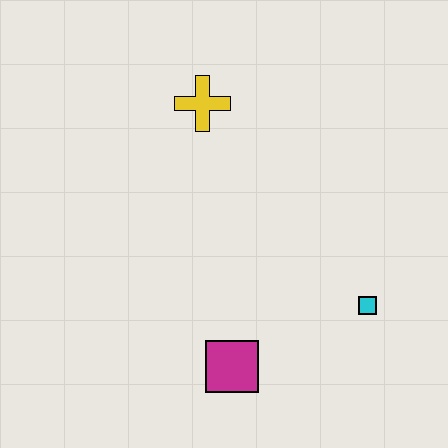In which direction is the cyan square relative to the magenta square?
The cyan square is to the right of the magenta square.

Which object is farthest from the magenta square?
The yellow cross is farthest from the magenta square.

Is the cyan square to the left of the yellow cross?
No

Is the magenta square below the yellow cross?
Yes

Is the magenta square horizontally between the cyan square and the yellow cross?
Yes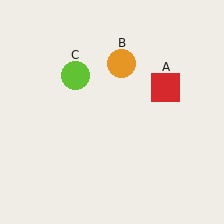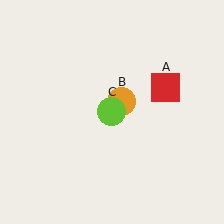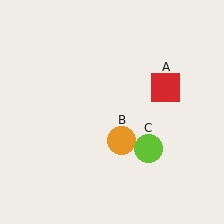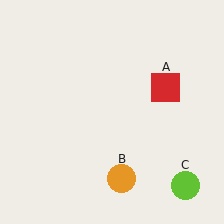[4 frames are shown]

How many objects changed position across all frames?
2 objects changed position: orange circle (object B), lime circle (object C).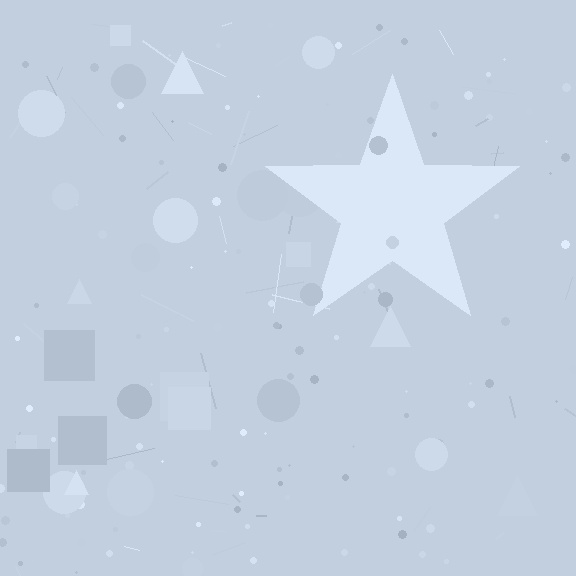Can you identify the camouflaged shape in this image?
The camouflaged shape is a star.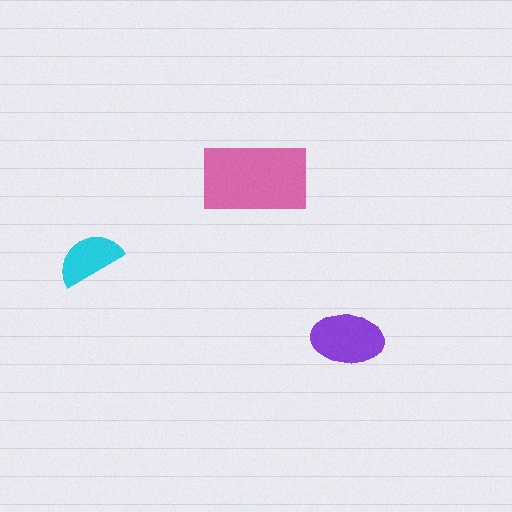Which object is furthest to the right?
The purple ellipse is rightmost.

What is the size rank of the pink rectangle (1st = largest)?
1st.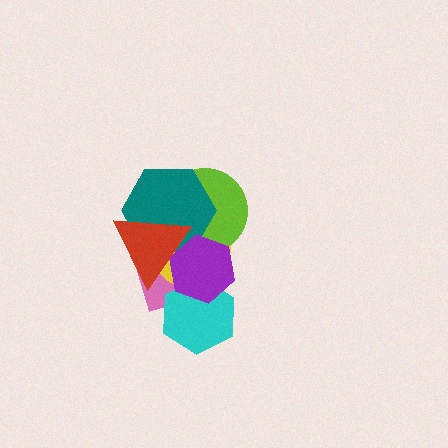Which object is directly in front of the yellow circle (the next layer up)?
The lime circle is directly in front of the yellow circle.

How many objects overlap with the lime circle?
4 objects overlap with the lime circle.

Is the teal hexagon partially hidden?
Yes, it is partially covered by another shape.